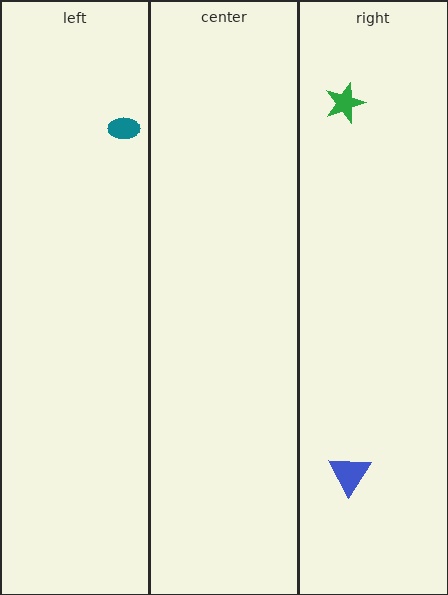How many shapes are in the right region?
2.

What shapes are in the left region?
The teal ellipse.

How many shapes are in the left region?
1.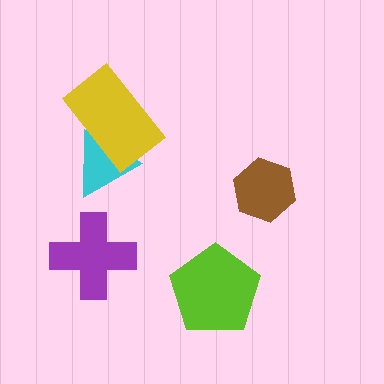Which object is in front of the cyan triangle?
The yellow rectangle is in front of the cyan triangle.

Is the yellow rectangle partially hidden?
No, no other shape covers it.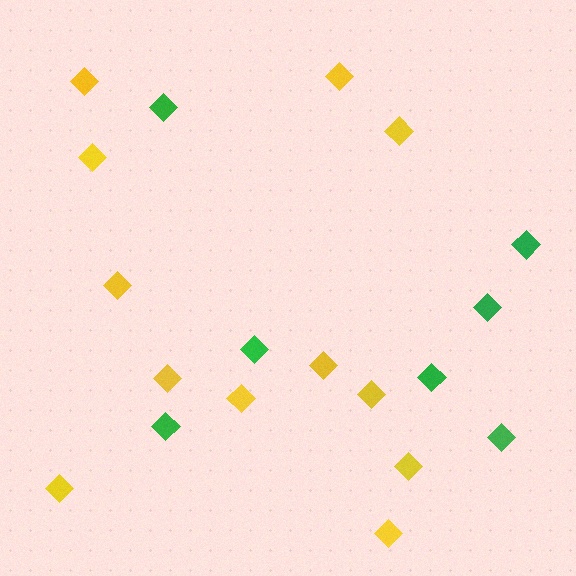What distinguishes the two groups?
There are 2 groups: one group of yellow diamonds (12) and one group of green diamonds (7).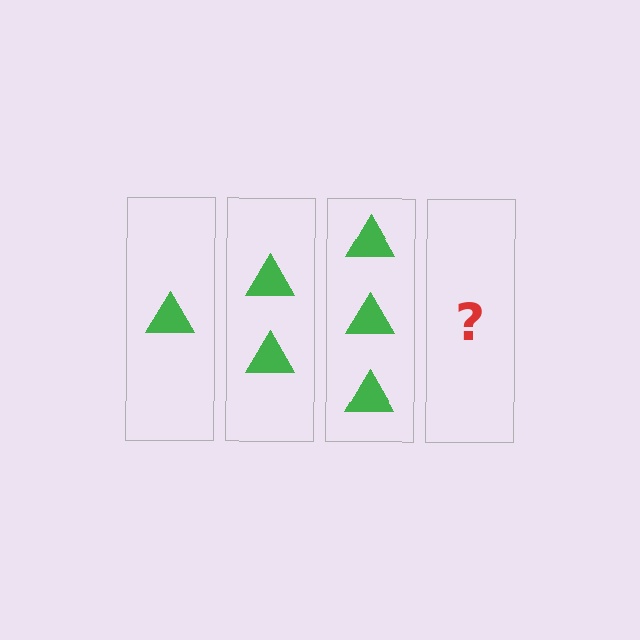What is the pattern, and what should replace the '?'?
The pattern is that each step adds one more triangle. The '?' should be 4 triangles.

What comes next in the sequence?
The next element should be 4 triangles.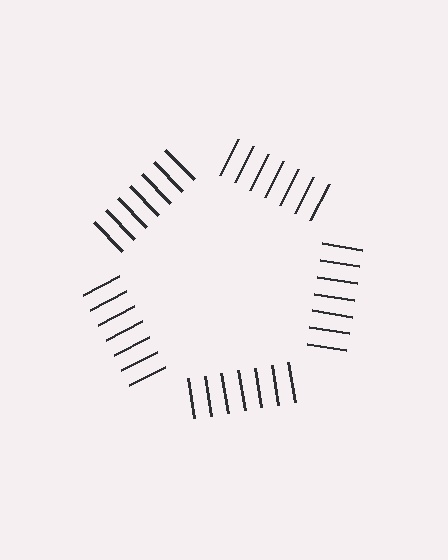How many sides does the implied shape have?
5 sides — the line-ends trace a pentagon.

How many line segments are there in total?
35 — 7 along each of the 5 edges.